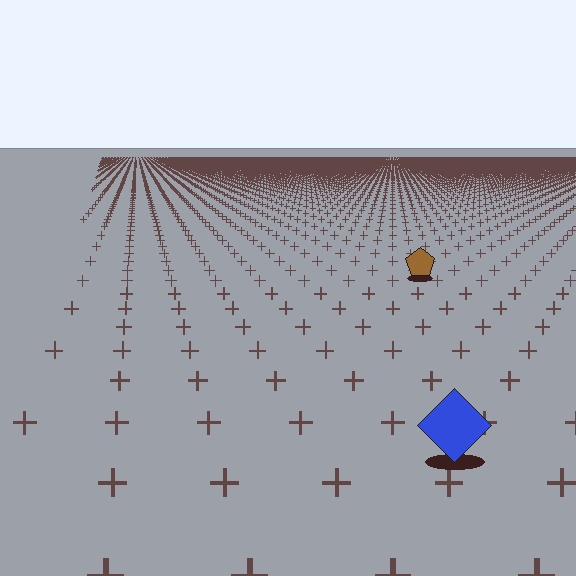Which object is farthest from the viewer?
The brown pentagon is farthest from the viewer. It appears smaller and the ground texture around it is denser.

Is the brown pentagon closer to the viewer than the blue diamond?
No. The blue diamond is closer — you can tell from the texture gradient: the ground texture is coarser near it.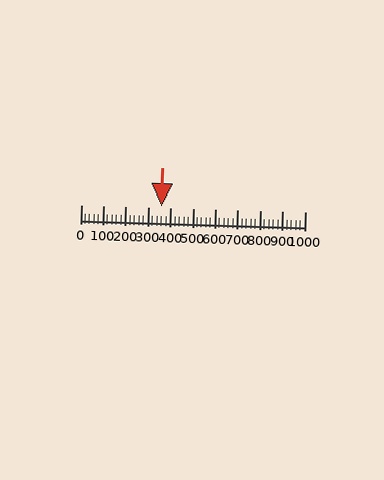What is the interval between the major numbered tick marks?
The major tick marks are spaced 100 units apart.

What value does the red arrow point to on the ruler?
The red arrow points to approximately 360.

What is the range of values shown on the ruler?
The ruler shows values from 0 to 1000.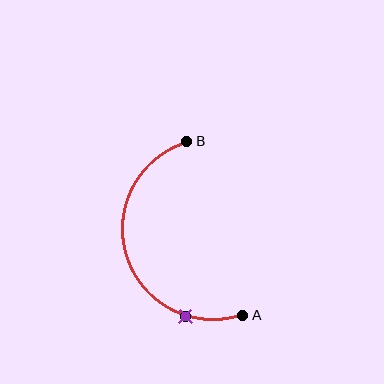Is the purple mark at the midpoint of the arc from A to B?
No. The purple mark lies on the arc but is closer to endpoint A. The arc midpoint would be at the point on the curve equidistant along the arc from both A and B.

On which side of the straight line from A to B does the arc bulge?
The arc bulges to the left of the straight line connecting A and B.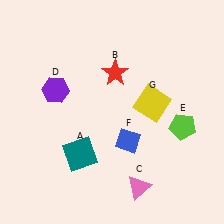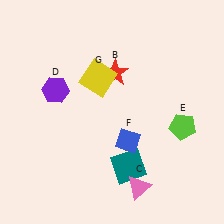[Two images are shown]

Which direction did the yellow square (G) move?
The yellow square (G) moved left.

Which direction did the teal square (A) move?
The teal square (A) moved right.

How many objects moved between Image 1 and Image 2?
2 objects moved between the two images.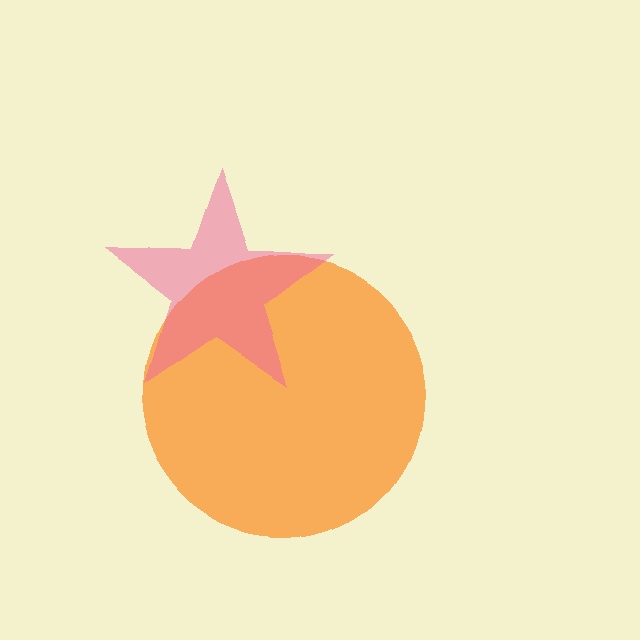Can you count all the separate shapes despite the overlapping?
Yes, there are 2 separate shapes.